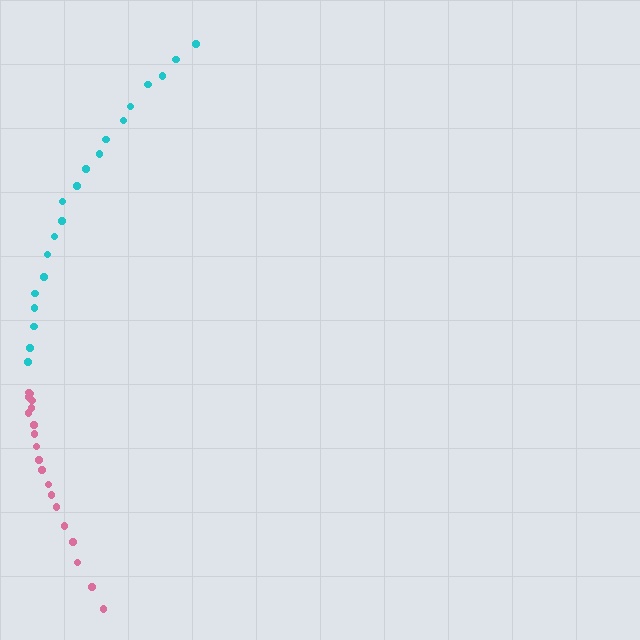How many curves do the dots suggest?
There are 2 distinct paths.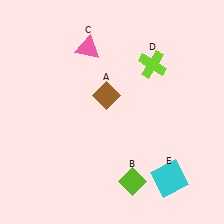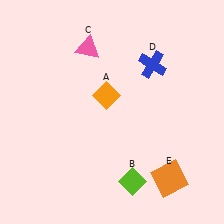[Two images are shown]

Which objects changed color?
A changed from brown to orange. D changed from lime to blue. E changed from cyan to orange.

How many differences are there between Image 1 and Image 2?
There are 3 differences between the two images.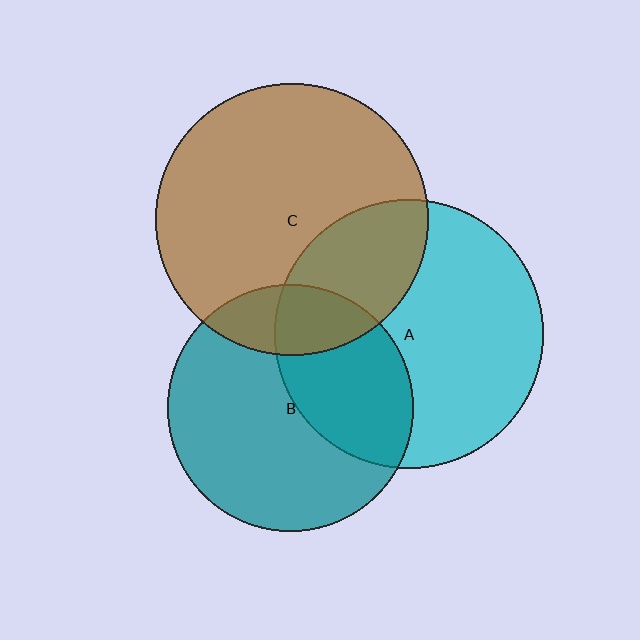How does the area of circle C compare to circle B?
Approximately 1.2 times.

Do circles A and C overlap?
Yes.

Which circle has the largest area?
Circle C (brown).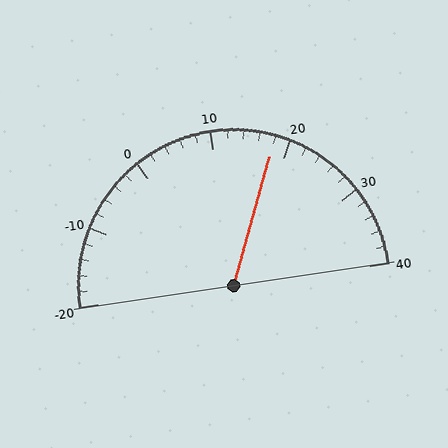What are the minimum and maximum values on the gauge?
The gauge ranges from -20 to 40.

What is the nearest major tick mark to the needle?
The nearest major tick mark is 20.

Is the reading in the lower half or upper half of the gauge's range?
The reading is in the upper half of the range (-20 to 40).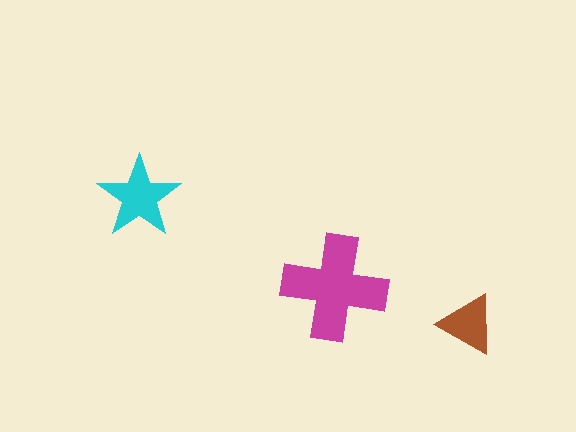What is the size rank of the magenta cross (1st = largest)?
1st.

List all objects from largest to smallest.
The magenta cross, the cyan star, the brown triangle.